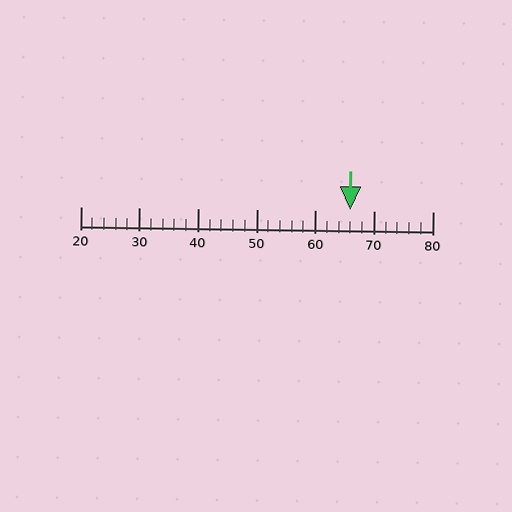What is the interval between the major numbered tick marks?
The major tick marks are spaced 10 units apart.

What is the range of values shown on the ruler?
The ruler shows values from 20 to 80.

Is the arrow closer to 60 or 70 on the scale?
The arrow is closer to 70.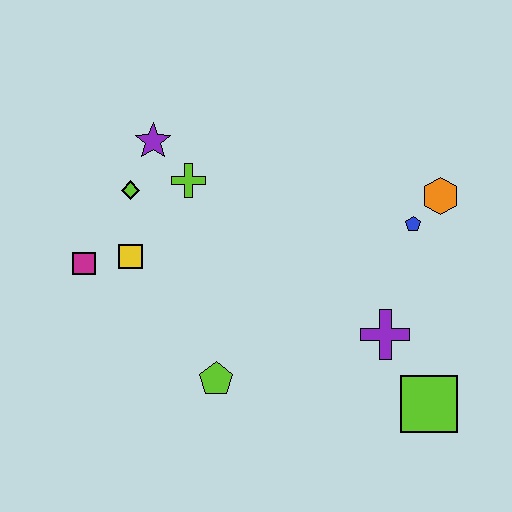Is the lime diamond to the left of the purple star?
Yes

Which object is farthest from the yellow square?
The lime square is farthest from the yellow square.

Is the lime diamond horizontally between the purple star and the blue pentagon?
No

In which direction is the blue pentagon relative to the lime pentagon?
The blue pentagon is to the right of the lime pentagon.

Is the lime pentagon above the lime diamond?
No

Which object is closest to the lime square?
The purple cross is closest to the lime square.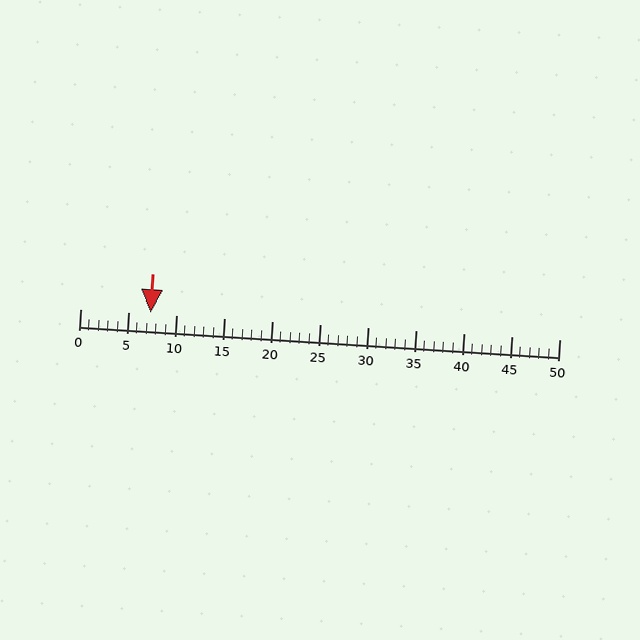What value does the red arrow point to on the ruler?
The red arrow points to approximately 7.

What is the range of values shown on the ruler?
The ruler shows values from 0 to 50.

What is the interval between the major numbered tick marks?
The major tick marks are spaced 5 units apart.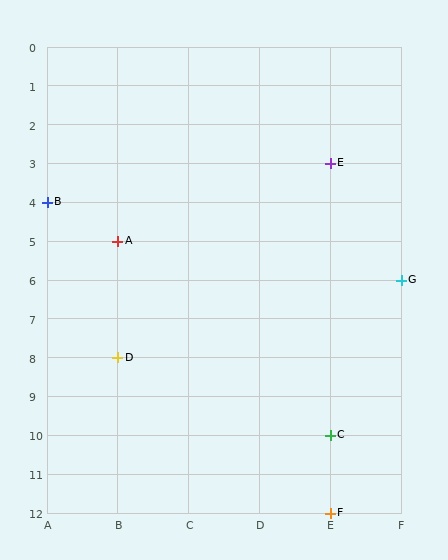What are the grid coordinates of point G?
Point G is at grid coordinates (F, 6).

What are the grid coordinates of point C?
Point C is at grid coordinates (E, 10).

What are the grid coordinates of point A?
Point A is at grid coordinates (B, 5).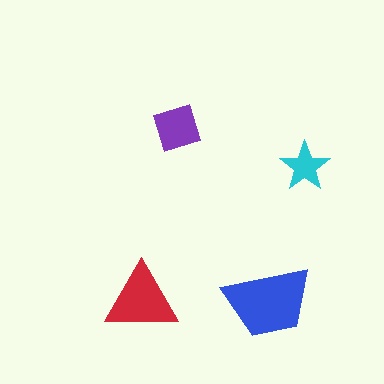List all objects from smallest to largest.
The cyan star, the purple square, the red triangle, the blue trapezoid.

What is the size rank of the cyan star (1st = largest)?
4th.